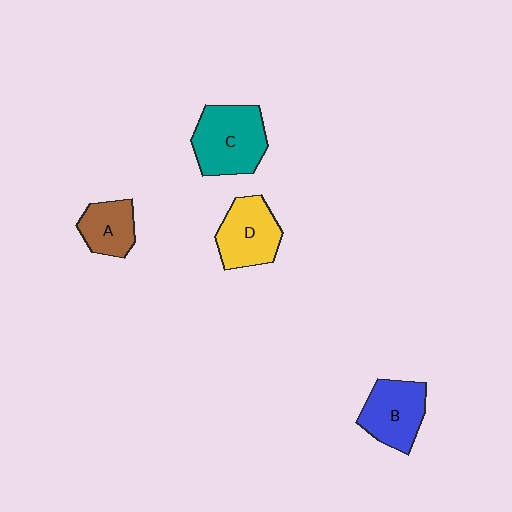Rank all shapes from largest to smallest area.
From largest to smallest: C (teal), D (yellow), B (blue), A (brown).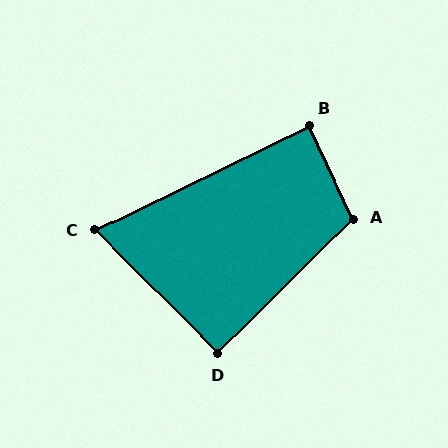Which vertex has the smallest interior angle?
C, at approximately 71 degrees.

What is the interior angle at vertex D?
Approximately 90 degrees (approximately right).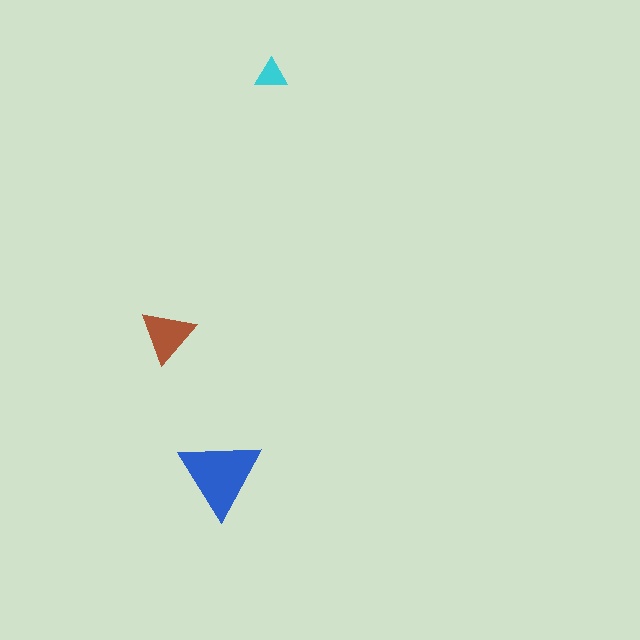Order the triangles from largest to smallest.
the blue one, the brown one, the cyan one.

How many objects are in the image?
There are 3 objects in the image.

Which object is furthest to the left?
The brown triangle is leftmost.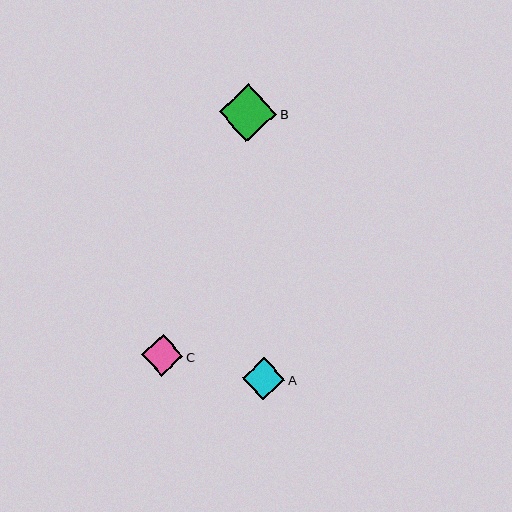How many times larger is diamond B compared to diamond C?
Diamond B is approximately 1.4 times the size of diamond C.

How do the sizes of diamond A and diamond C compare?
Diamond A and diamond C are approximately the same size.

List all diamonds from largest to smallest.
From largest to smallest: B, A, C.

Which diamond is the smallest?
Diamond C is the smallest with a size of approximately 42 pixels.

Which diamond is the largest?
Diamond B is the largest with a size of approximately 57 pixels.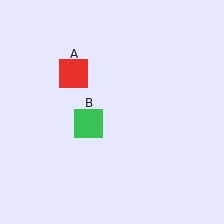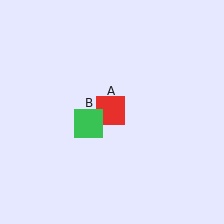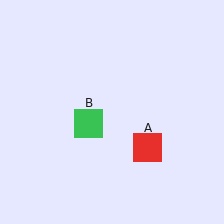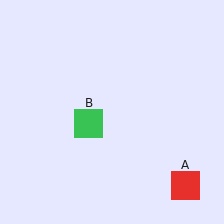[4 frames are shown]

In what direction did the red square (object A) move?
The red square (object A) moved down and to the right.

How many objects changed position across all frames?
1 object changed position: red square (object A).